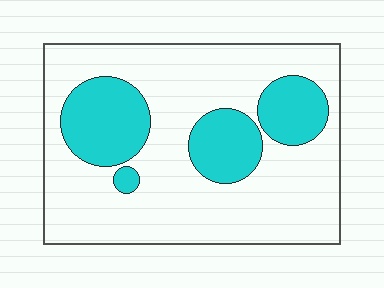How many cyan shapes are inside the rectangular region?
4.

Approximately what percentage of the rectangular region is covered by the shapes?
Approximately 25%.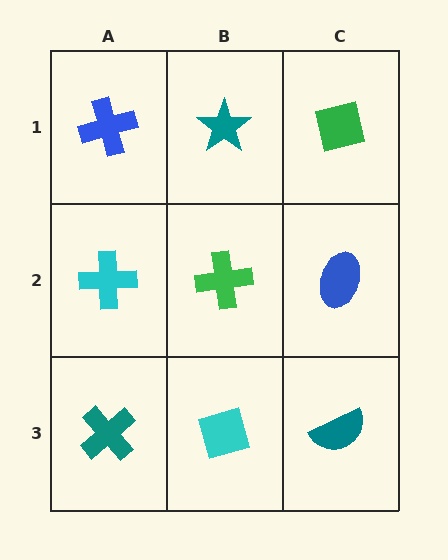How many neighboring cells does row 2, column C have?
3.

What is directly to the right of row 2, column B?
A blue ellipse.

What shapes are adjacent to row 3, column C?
A blue ellipse (row 2, column C), a cyan diamond (row 3, column B).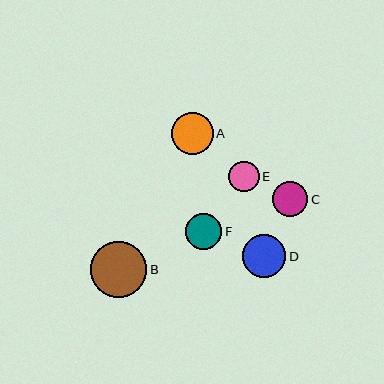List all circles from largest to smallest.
From largest to smallest: B, D, A, F, C, E.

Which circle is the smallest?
Circle E is the smallest with a size of approximately 30 pixels.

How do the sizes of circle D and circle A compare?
Circle D and circle A are approximately the same size.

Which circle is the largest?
Circle B is the largest with a size of approximately 56 pixels.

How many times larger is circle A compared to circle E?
Circle A is approximately 1.4 times the size of circle E.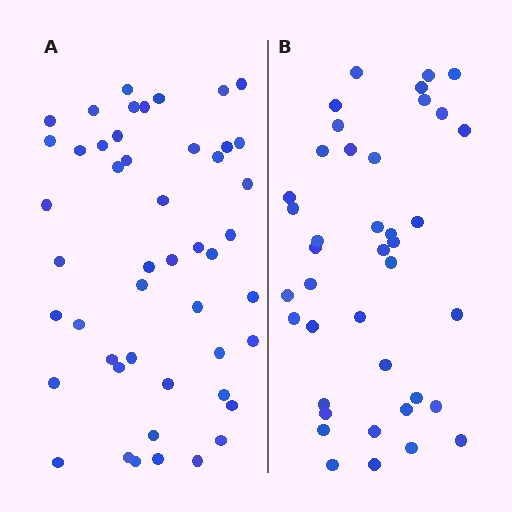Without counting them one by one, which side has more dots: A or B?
Region A (the left region) has more dots.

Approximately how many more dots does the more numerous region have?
Region A has roughly 8 or so more dots than region B.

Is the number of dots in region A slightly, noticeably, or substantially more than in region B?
Region A has only slightly more — the two regions are fairly close. The ratio is roughly 1.2 to 1.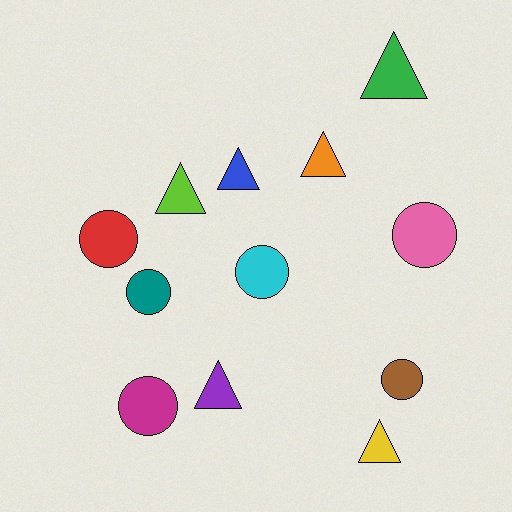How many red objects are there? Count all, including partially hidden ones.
There is 1 red object.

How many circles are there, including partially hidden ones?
There are 6 circles.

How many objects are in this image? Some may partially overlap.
There are 12 objects.